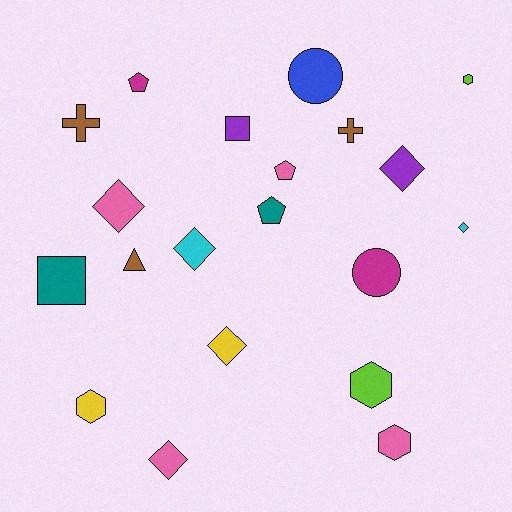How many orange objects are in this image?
There are no orange objects.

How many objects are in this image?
There are 20 objects.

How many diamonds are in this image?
There are 6 diamonds.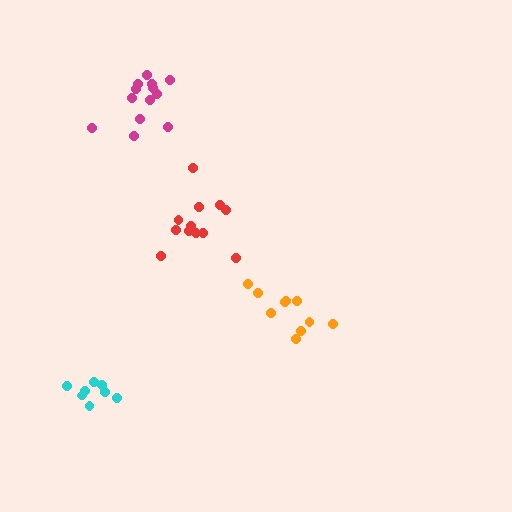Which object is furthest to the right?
The orange cluster is rightmost.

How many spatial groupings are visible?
There are 4 spatial groupings.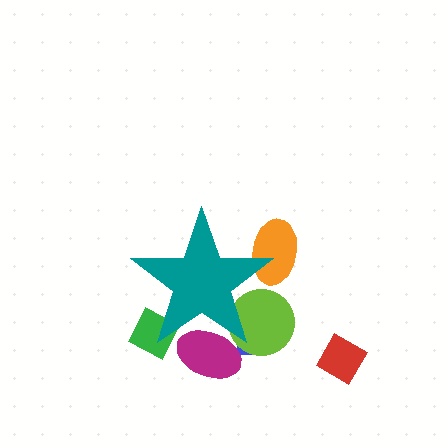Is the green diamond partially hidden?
Yes, the green diamond is partially hidden behind the teal star.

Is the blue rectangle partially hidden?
Yes, the blue rectangle is partially hidden behind the teal star.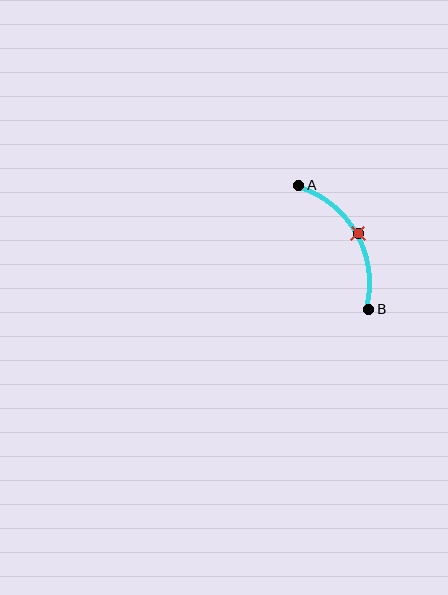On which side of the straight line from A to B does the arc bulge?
The arc bulges to the right of the straight line connecting A and B.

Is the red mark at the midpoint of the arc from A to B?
Yes. The red mark lies on the arc at equal arc-length from both A and B — it is the arc midpoint.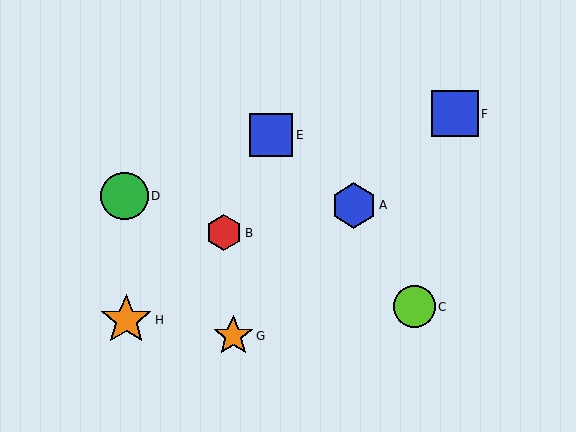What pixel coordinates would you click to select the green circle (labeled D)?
Click at (125, 196) to select the green circle D.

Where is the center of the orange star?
The center of the orange star is at (126, 320).